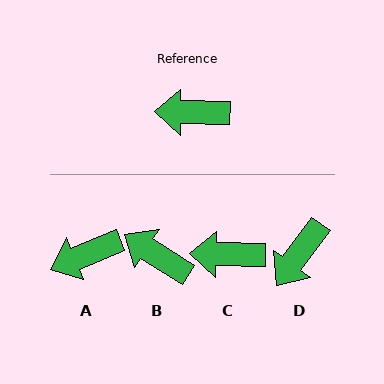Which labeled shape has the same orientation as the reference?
C.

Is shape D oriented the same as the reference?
No, it is off by about 55 degrees.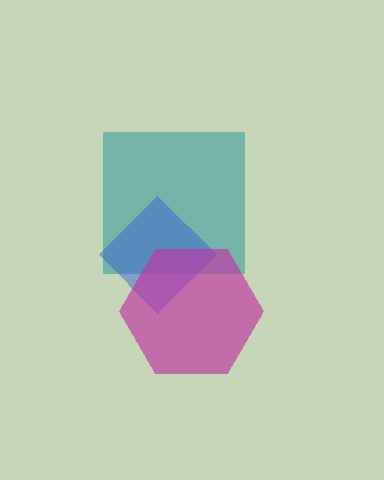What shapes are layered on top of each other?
The layered shapes are: a teal square, a blue diamond, a magenta hexagon.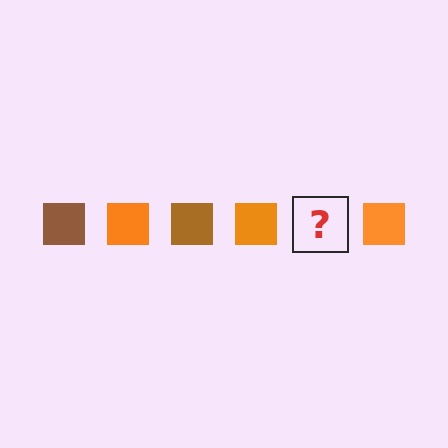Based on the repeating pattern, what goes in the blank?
The blank should be a brown square.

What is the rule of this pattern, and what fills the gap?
The rule is that the pattern cycles through brown, orange squares. The gap should be filled with a brown square.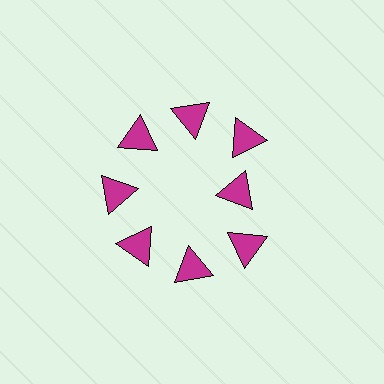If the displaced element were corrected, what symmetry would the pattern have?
It would have 8-fold rotational symmetry — the pattern would map onto itself every 45 degrees.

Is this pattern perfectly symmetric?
No. The 8 magenta triangles are arranged in a ring, but one element near the 3 o'clock position is pulled inward toward the center, breaking the 8-fold rotational symmetry.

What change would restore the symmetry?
The symmetry would be restored by moving it outward, back onto the ring so that all 8 triangles sit at equal angles and equal distance from the center.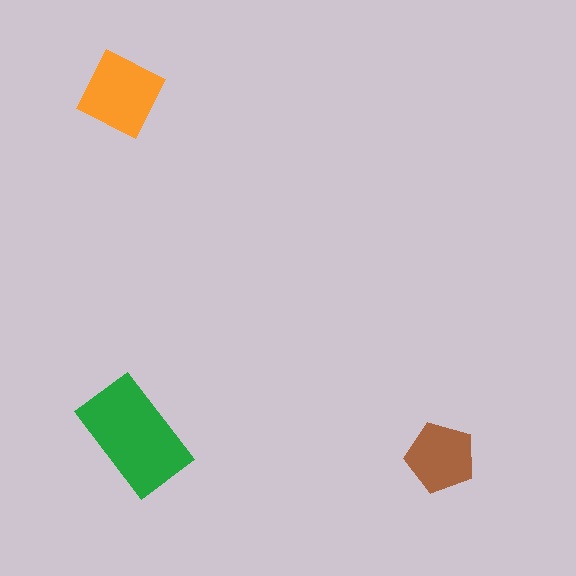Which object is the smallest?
The brown pentagon.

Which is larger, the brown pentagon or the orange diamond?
The orange diamond.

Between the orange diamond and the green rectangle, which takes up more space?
The green rectangle.